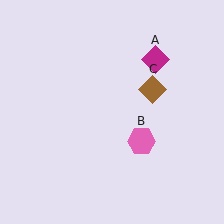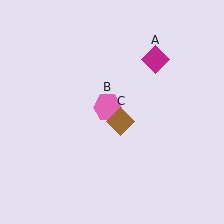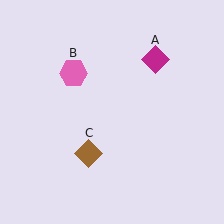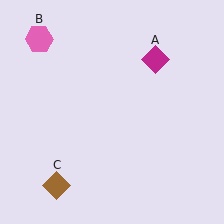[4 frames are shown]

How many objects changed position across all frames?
2 objects changed position: pink hexagon (object B), brown diamond (object C).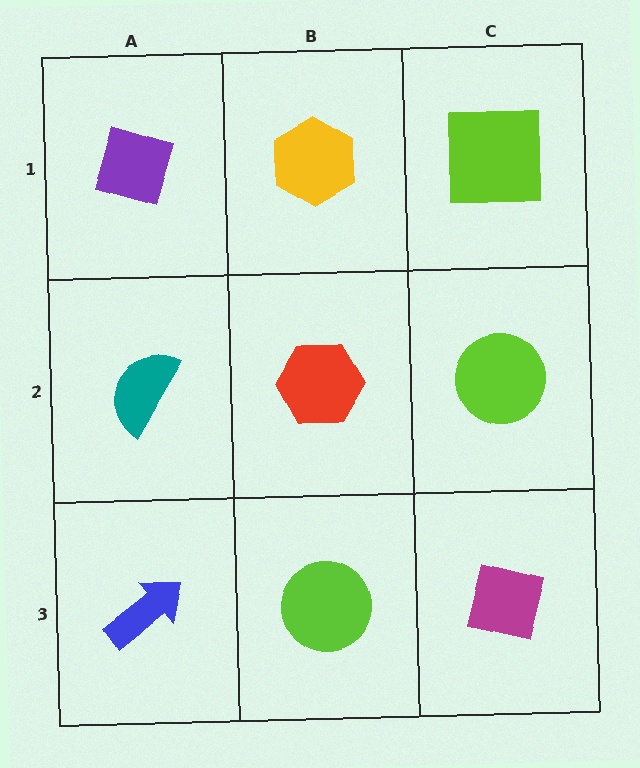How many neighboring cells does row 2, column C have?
3.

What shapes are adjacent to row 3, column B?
A red hexagon (row 2, column B), a blue arrow (row 3, column A), a magenta square (row 3, column C).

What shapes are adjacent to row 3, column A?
A teal semicircle (row 2, column A), a lime circle (row 3, column B).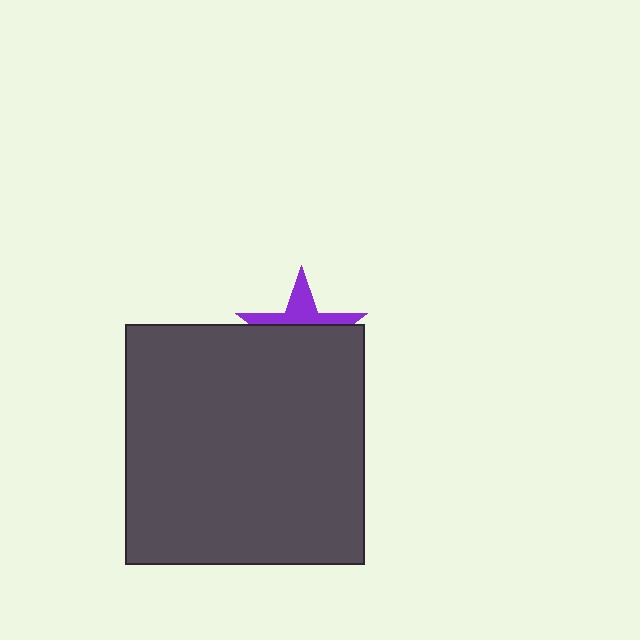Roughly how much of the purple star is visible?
A small part of it is visible (roughly 35%).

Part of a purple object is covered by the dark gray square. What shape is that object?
It is a star.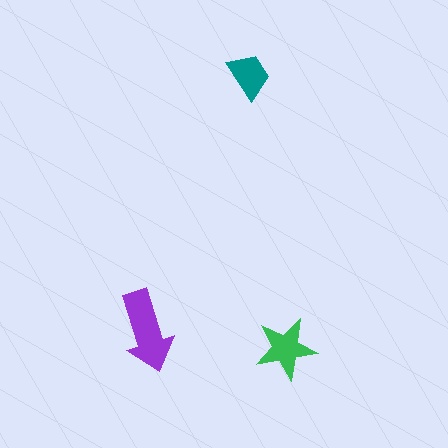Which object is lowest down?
The green star is bottommost.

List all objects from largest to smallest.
The purple arrow, the green star, the teal trapezoid.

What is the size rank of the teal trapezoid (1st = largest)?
3rd.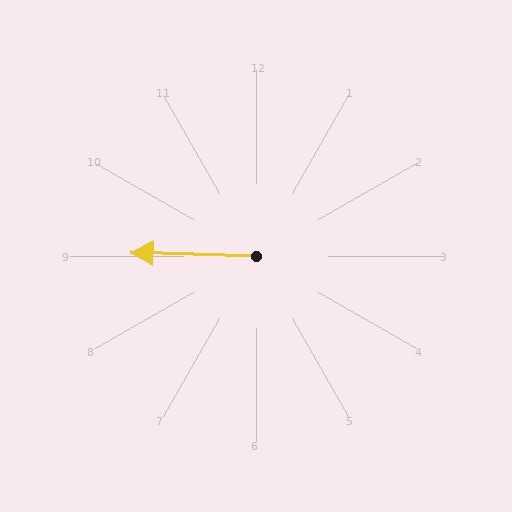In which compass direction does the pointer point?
West.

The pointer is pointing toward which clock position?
Roughly 9 o'clock.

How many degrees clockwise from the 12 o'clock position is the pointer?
Approximately 272 degrees.